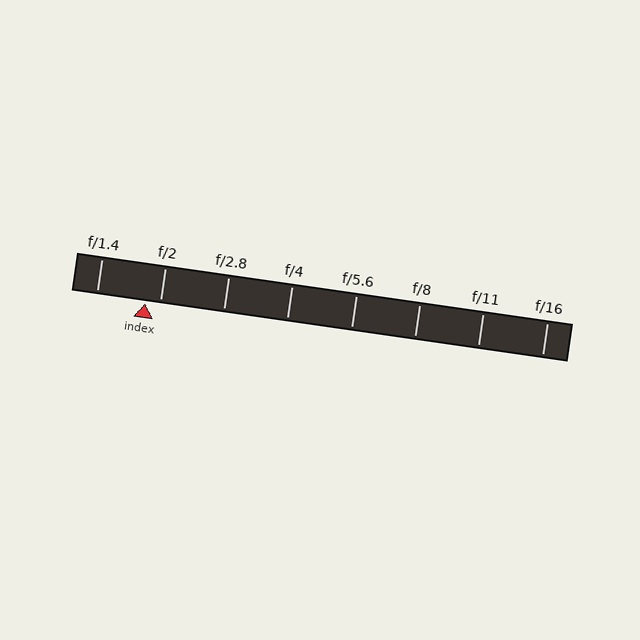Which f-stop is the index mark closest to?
The index mark is closest to f/2.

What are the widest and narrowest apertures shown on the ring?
The widest aperture shown is f/1.4 and the narrowest is f/16.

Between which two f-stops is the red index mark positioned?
The index mark is between f/1.4 and f/2.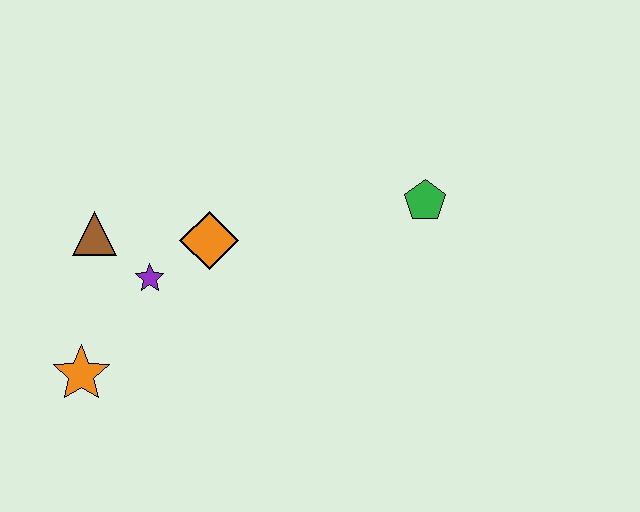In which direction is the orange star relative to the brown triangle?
The orange star is below the brown triangle.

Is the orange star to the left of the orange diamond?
Yes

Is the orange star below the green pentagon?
Yes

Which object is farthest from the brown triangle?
The green pentagon is farthest from the brown triangle.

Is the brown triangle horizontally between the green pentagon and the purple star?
No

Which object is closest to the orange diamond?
The purple star is closest to the orange diamond.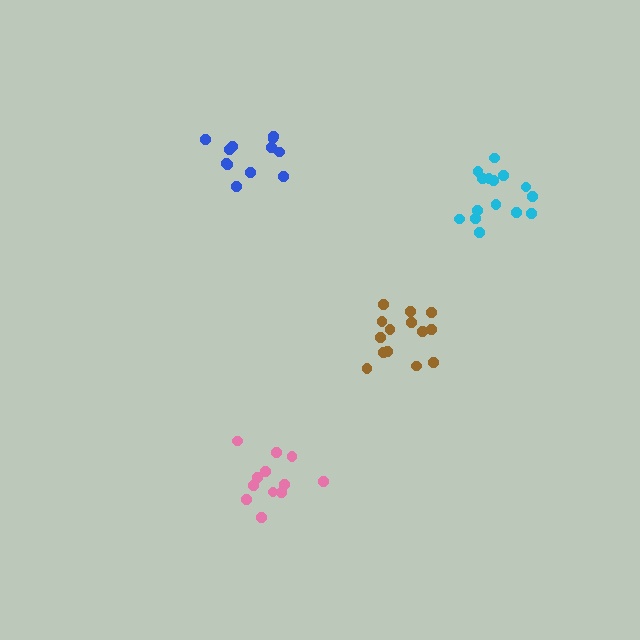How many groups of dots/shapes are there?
There are 4 groups.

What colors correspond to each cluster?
The clusters are colored: cyan, pink, blue, brown.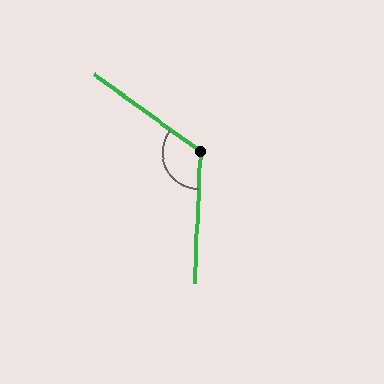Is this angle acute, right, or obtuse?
It is obtuse.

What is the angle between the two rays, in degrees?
Approximately 124 degrees.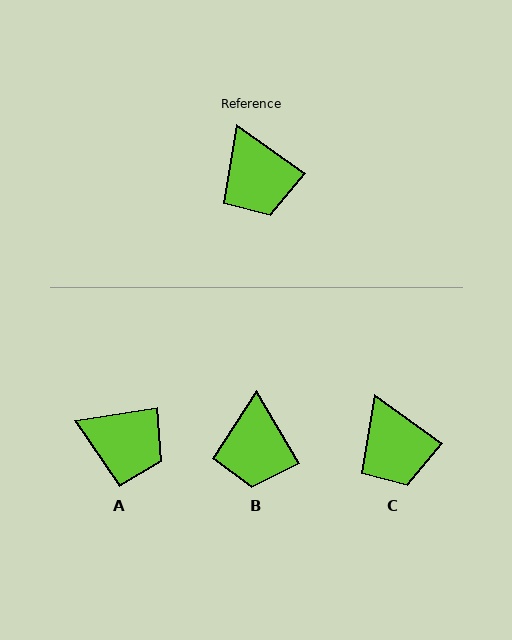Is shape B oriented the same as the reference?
No, it is off by about 23 degrees.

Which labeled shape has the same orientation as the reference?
C.